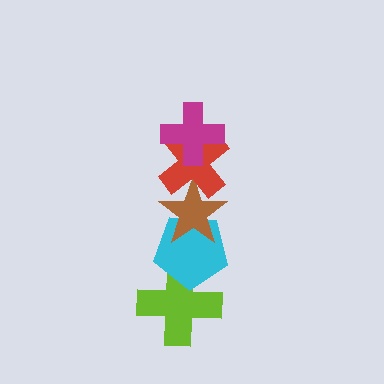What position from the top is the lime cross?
The lime cross is 5th from the top.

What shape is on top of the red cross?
The magenta cross is on top of the red cross.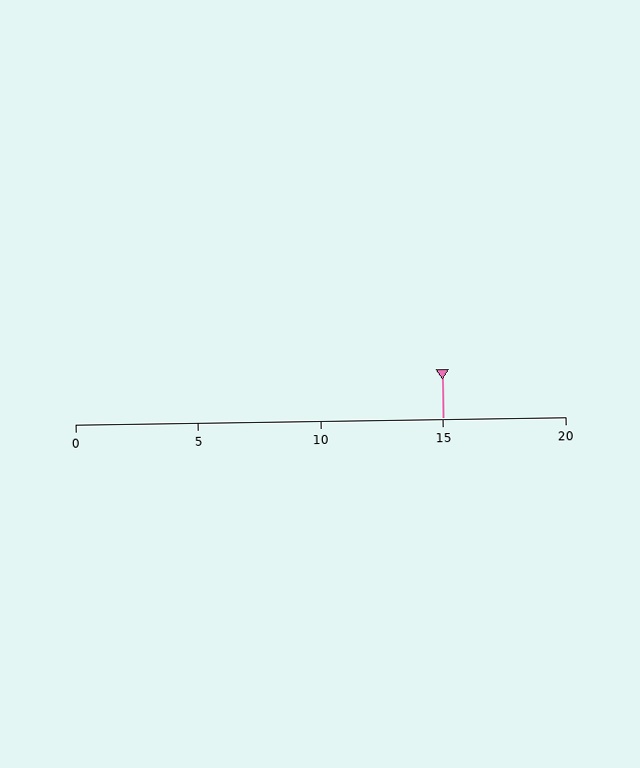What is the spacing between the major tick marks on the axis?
The major ticks are spaced 5 apart.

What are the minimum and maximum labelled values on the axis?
The axis runs from 0 to 20.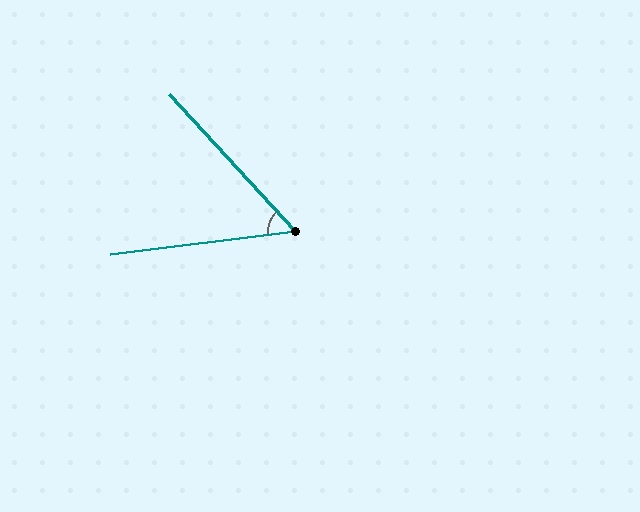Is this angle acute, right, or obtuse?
It is acute.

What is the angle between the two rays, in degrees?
Approximately 54 degrees.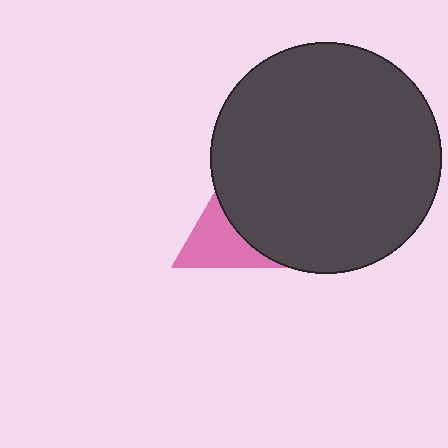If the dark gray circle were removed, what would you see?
You would see the complete pink triangle.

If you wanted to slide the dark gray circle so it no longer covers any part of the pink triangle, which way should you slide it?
Slide it right — that is the most direct way to separate the two shapes.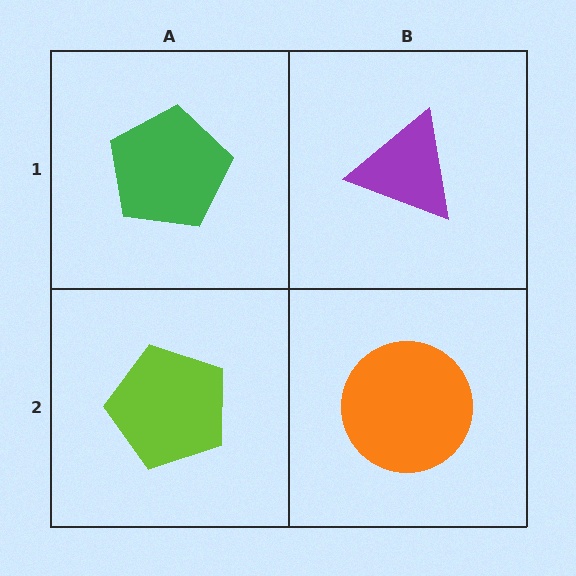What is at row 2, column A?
A lime pentagon.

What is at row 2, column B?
An orange circle.